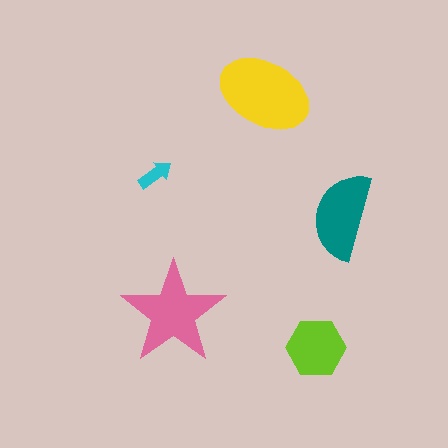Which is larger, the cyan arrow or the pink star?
The pink star.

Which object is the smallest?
The cyan arrow.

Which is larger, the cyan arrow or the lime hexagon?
The lime hexagon.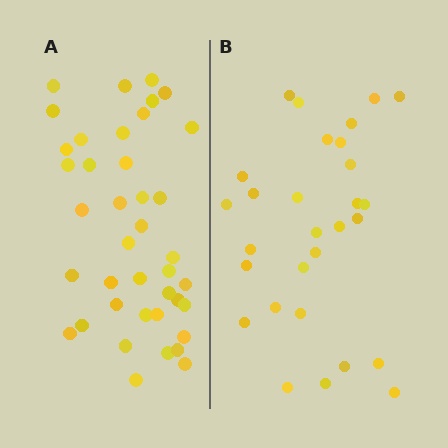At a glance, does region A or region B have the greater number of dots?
Region A (the left region) has more dots.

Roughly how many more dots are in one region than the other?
Region A has roughly 12 or so more dots than region B.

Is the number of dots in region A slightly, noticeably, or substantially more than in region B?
Region A has noticeably more, but not dramatically so. The ratio is roughly 1.4 to 1.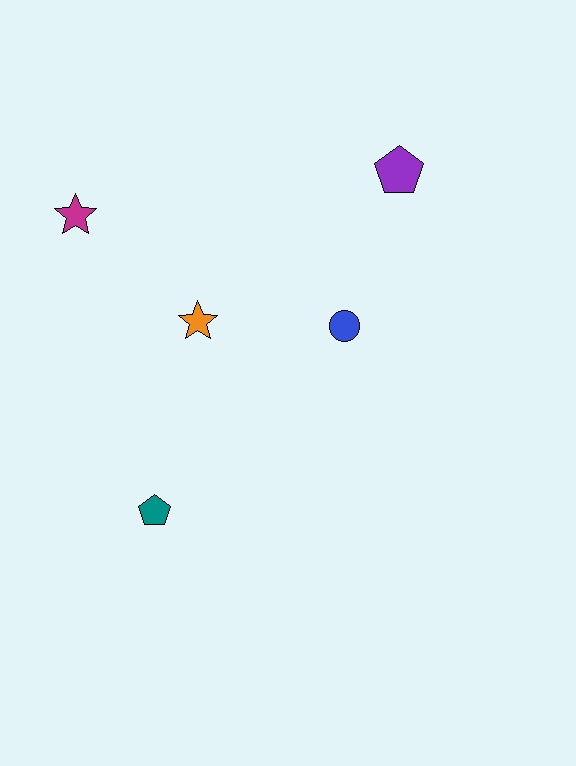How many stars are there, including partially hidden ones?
There are 2 stars.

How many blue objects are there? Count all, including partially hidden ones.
There is 1 blue object.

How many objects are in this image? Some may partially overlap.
There are 5 objects.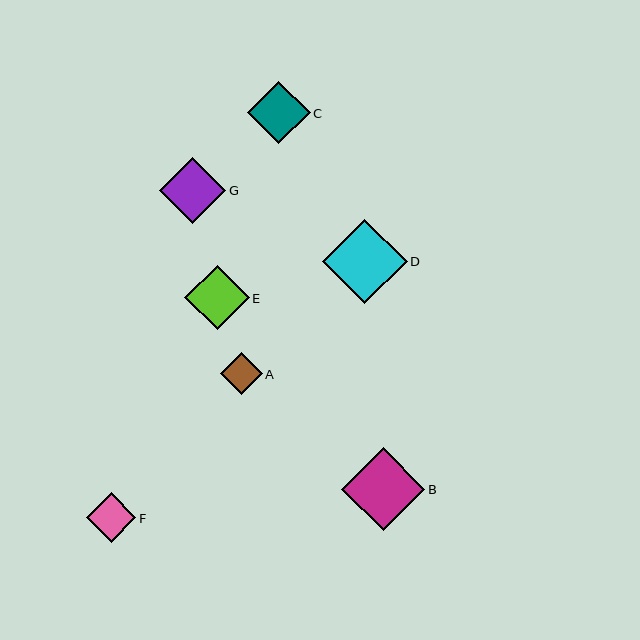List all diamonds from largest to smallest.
From largest to smallest: D, B, G, E, C, F, A.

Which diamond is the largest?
Diamond D is the largest with a size of approximately 84 pixels.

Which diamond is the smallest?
Diamond A is the smallest with a size of approximately 42 pixels.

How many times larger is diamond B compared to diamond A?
Diamond B is approximately 2.0 times the size of diamond A.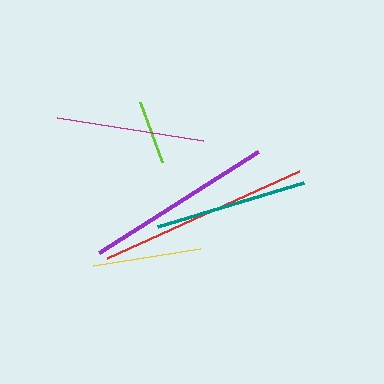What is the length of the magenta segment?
The magenta segment is approximately 147 pixels long.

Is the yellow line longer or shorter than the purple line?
The purple line is longer than the yellow line.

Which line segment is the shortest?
The lime line is the shortest at approximately 63 pixels.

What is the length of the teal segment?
The teal segment is approximately 152 pixels long.